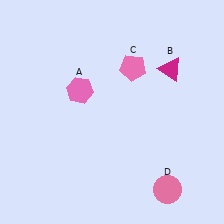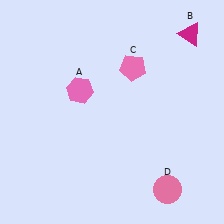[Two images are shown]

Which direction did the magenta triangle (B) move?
The magenta triangle (B) moved up.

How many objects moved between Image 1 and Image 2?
1 object moved between the two images.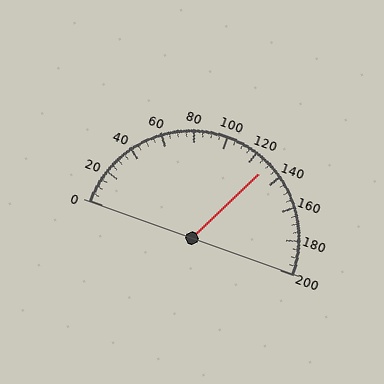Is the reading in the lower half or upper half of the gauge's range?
The reading is in the upper half of the range (0 to 200).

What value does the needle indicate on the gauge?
The needle indicates approximately 130.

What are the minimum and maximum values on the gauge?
The gauge ranges from 0 to 200.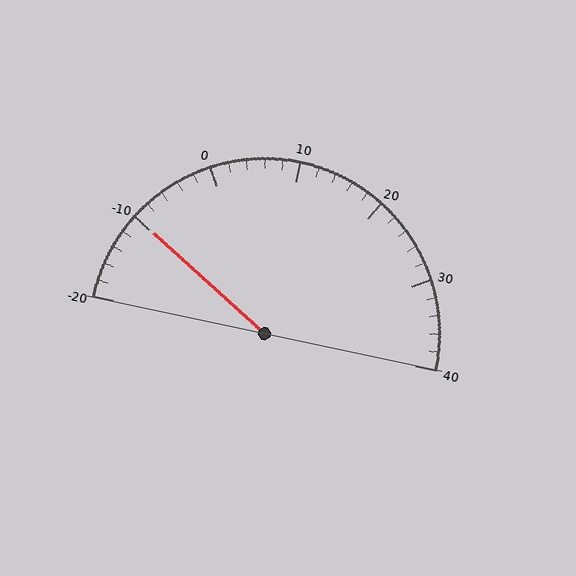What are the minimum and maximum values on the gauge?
The gauge ranges from -20 to 40.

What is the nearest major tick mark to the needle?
The nearest major tick mark is -10.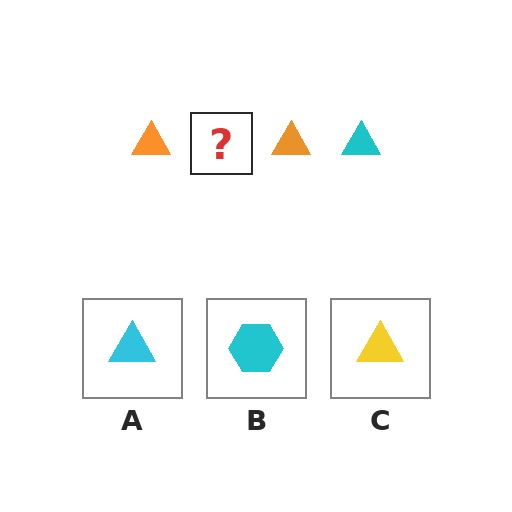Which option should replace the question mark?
Option A.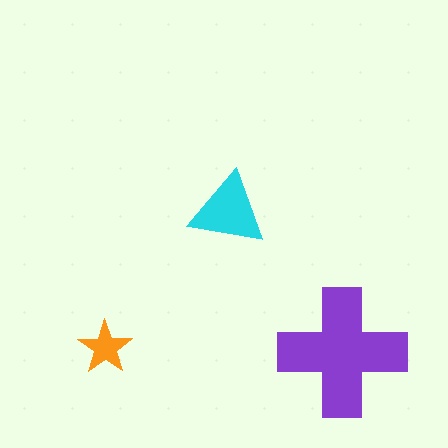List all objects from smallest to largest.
The orange star, the cyan triangle, the purple cross.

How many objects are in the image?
There are 3 objects in the image.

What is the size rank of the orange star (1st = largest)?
3rd.